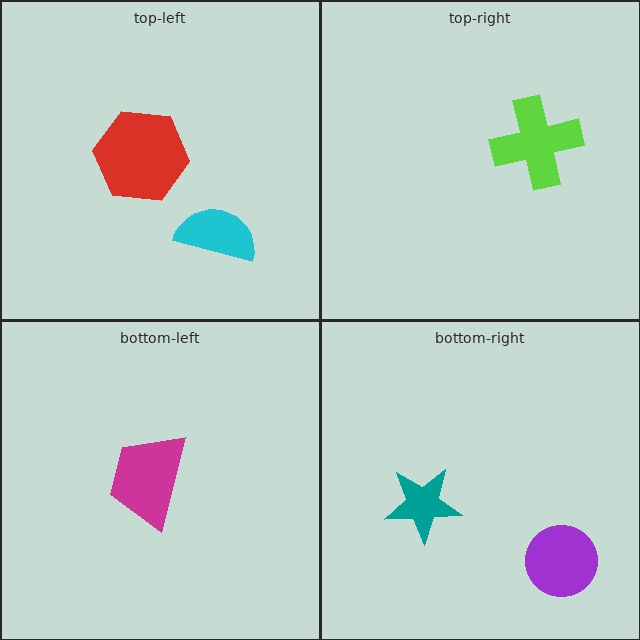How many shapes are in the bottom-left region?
1.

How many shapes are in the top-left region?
2.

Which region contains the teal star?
The bottom-right region.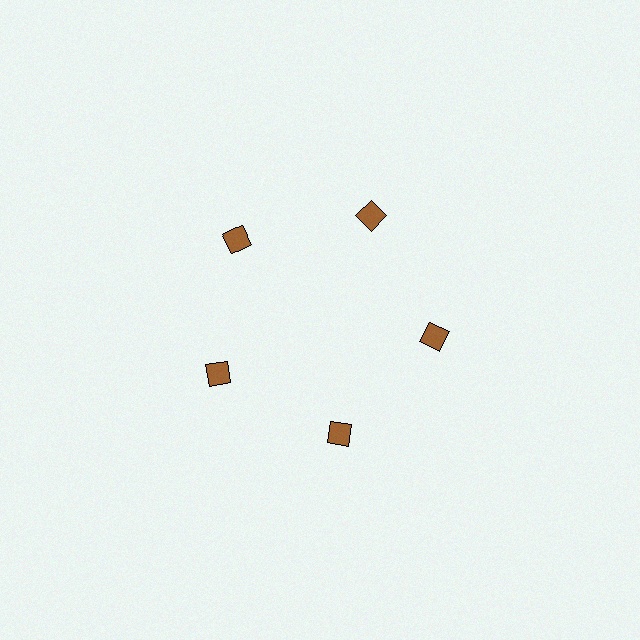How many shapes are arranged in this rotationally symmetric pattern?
There are 5 shapes, arranged in 5 groups of 1.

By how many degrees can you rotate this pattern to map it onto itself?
The pattern maps onto itself every 72 degrees of rotation.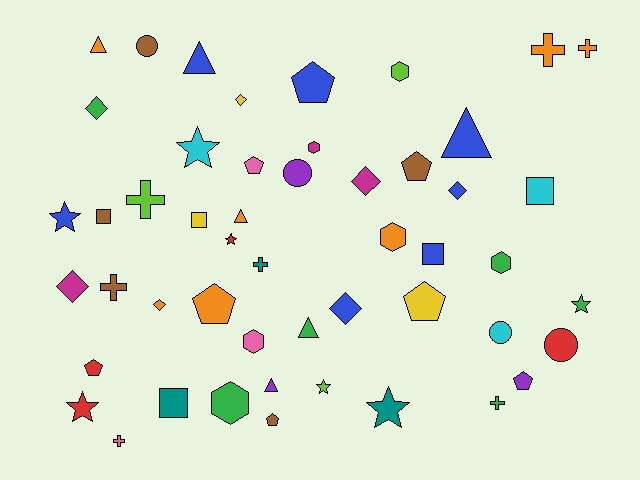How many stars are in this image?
There are 7 stars.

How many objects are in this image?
There are 50 objects.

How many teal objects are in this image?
There are 3 teal objects.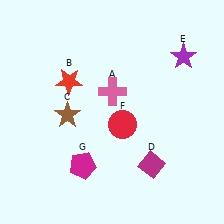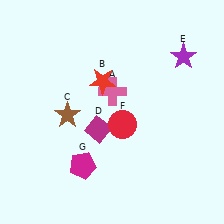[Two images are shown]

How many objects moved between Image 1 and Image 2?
2 objects moved between the two images.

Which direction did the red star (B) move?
The red star (B) moved right.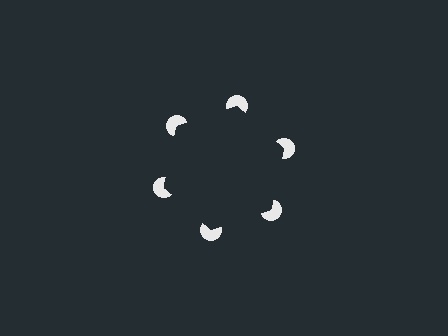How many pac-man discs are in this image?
There are 6 — one at each vertex of the illusory hexagon.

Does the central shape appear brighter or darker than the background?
It typically appears slightly darker than the background, even though no actual brightness change is drawn.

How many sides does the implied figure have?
6 sides.